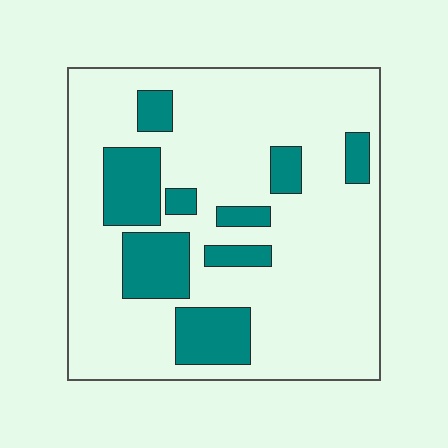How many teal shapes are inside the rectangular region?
9.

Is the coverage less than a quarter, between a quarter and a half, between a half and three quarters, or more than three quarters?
Less than a quarter.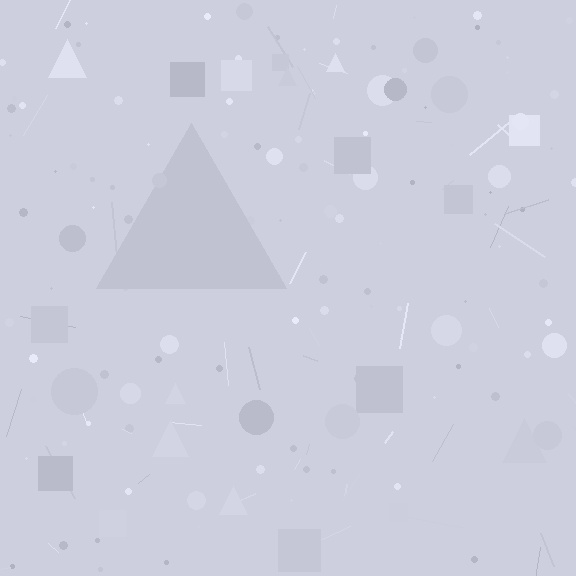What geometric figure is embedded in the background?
A triangle is embedded in the background.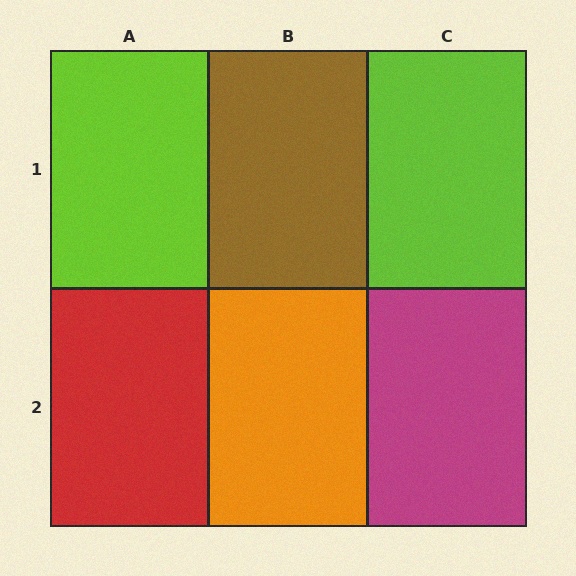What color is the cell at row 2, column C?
Magenta.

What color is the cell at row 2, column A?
Red.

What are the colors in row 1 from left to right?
Lime, brown, lime.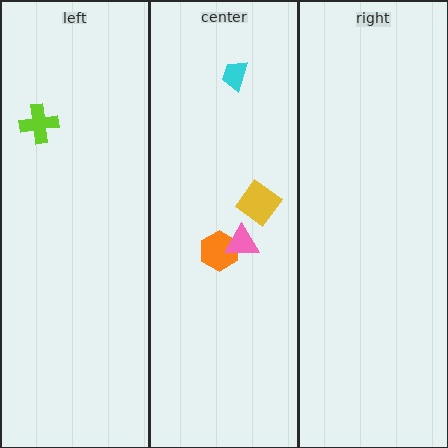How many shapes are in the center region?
4.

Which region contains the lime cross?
The left region.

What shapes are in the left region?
The lime cross.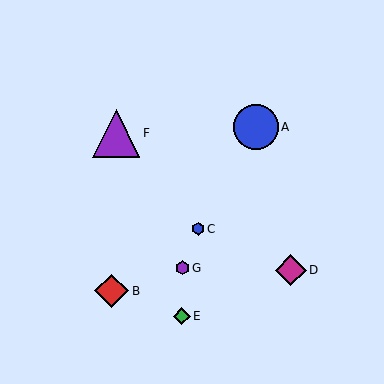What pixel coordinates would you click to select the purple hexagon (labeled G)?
Click at (183, 268) to select the purple hexagon G.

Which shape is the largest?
The purple triangle (labeled F) is the largest.